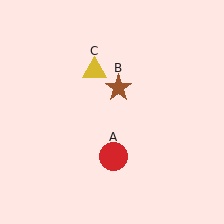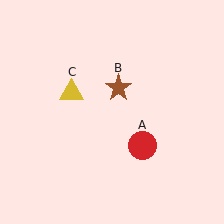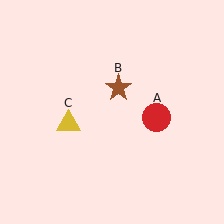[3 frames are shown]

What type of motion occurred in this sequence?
The red circle (object A), yellow triangle (object C) rotated counterclockwise around the center of the scene.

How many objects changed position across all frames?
2 objects changed position: red circle (object A), yellow triangle (object C).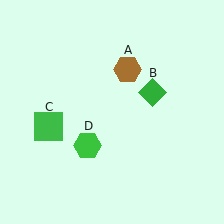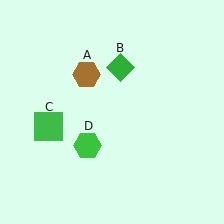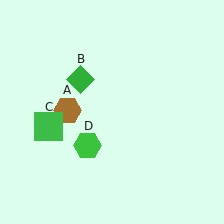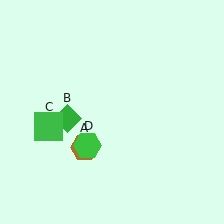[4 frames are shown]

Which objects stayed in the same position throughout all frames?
Green square (object C) and green hexagon (object D) remained stationary.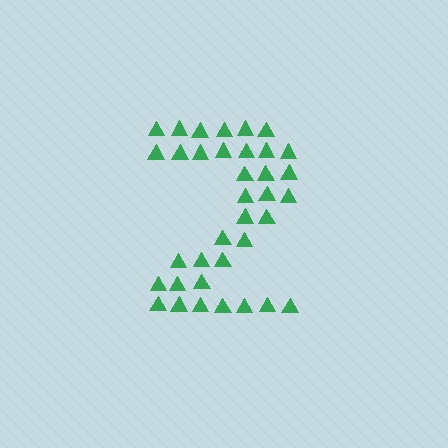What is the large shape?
The large shape is the digit 2.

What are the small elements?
The small elements are triangles.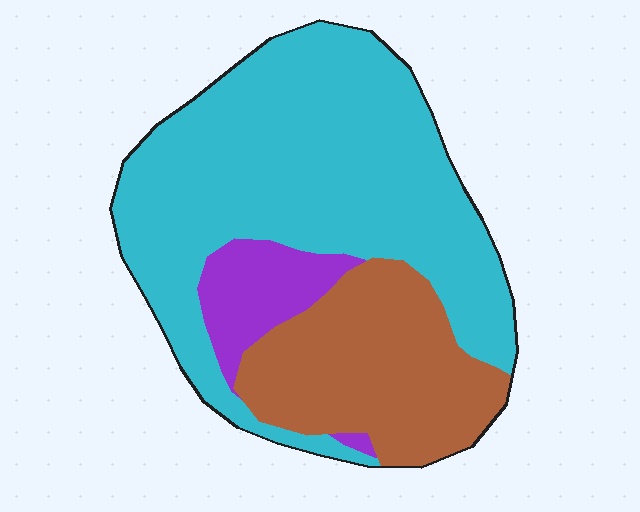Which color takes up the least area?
Purple, at roughly 10%.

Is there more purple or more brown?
Brown.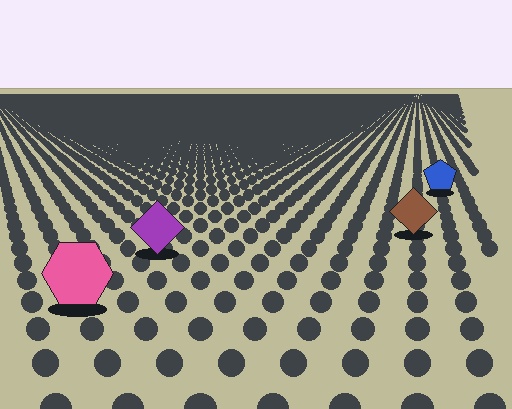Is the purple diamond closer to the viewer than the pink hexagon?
No. The pink hexagon is closer — you can tell from the texture gradient: the ground texture is coarser near it.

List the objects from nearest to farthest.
From nearest to farthest: the pink hexagon, the purple diamond, the brown diamond, the blue pentagon.